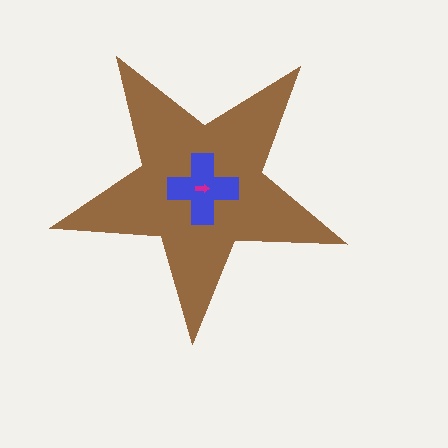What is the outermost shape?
The brown star.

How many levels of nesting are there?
3.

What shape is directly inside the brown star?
The blue cross.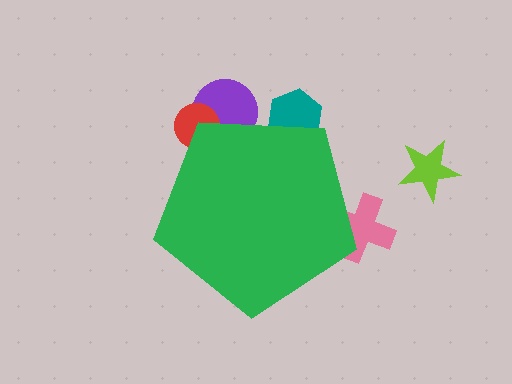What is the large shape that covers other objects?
A green pentagon.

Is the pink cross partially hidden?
Yes, the pink cross is partially hidden behind the green pentagon.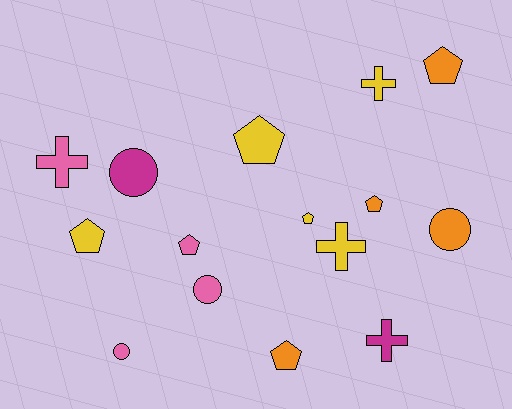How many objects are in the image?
There are 15 objects.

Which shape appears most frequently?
Pentagon, with 7 objects.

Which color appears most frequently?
Yellow, with 5 objects.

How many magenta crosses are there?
There is 1 magenta cross.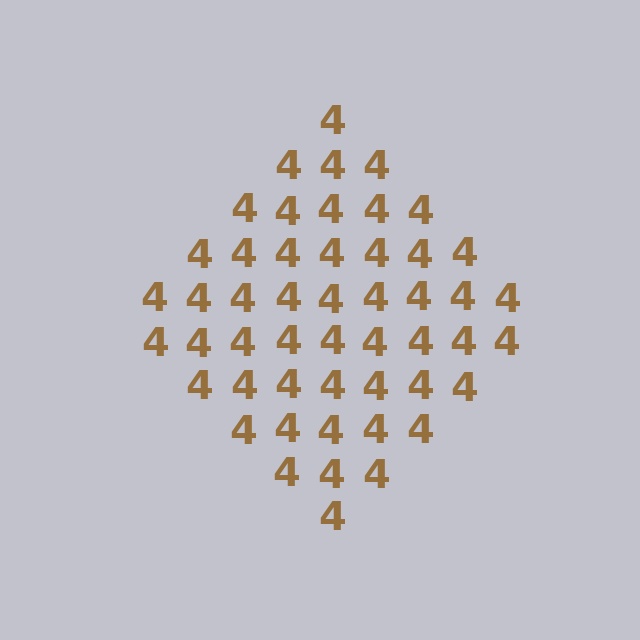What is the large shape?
The large shape is a diamond.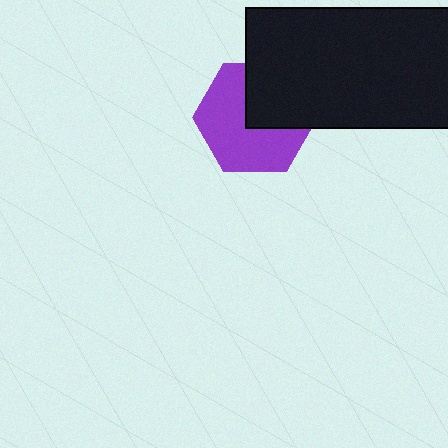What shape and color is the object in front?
The object in front is a black rectangle.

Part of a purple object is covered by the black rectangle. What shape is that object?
It is a hexagon.